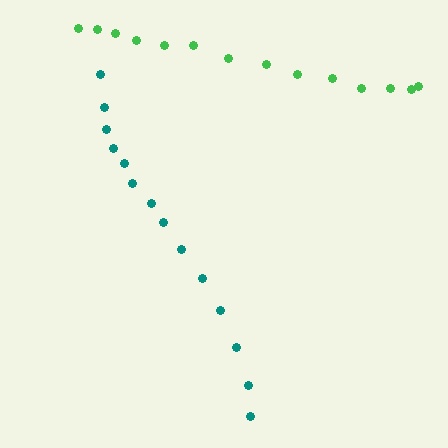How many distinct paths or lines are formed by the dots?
There are 2 distinct paths.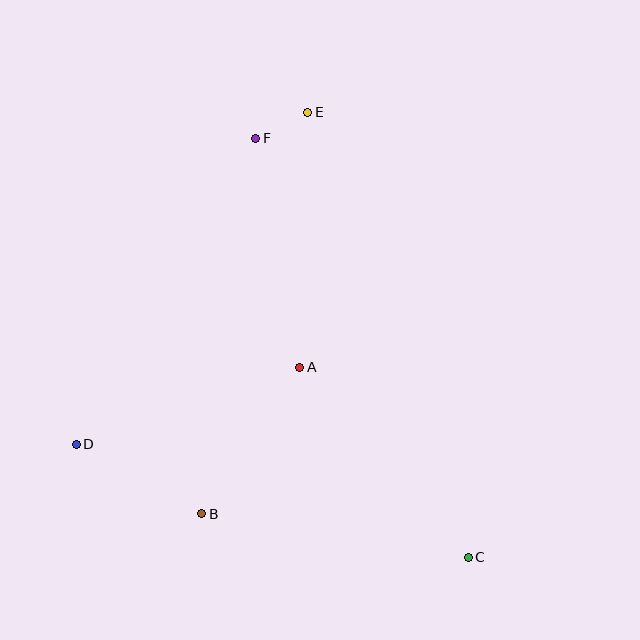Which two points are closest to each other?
Points E and F are closest to each other.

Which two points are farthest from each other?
Points C and E are farthest from each other.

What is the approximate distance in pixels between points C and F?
The distance between C and F is approximately 470 pixels.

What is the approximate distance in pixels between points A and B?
The distance between A and B is approximately 176 pixels.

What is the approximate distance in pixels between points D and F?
The distance between D and F is approximately 355 pixels.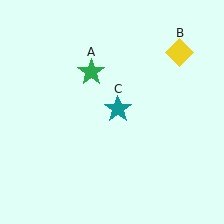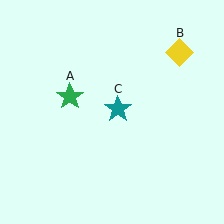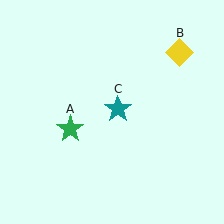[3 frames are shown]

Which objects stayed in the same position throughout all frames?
Yellow diamond (object B) and teal star (object C) remained stationary.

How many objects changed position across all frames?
1 object changed position: green star (object A).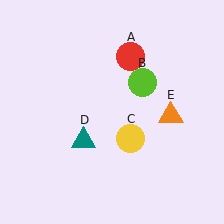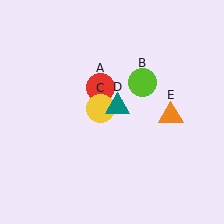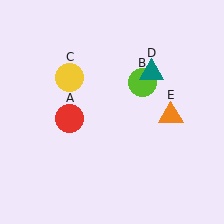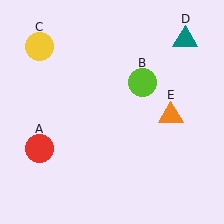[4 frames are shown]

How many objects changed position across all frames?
3 objects changed position: red circle (object A), yellow circle (object C), teal triangle (object D).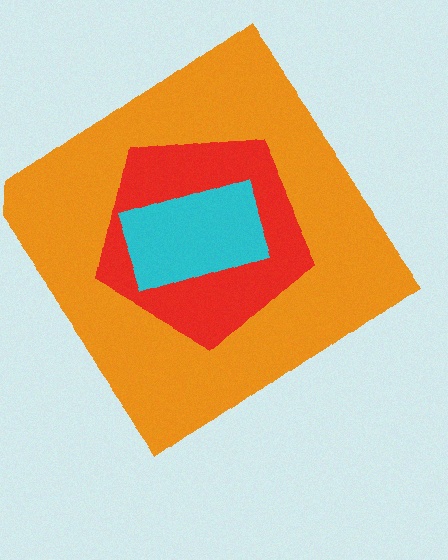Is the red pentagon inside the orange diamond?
Yes.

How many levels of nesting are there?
3.